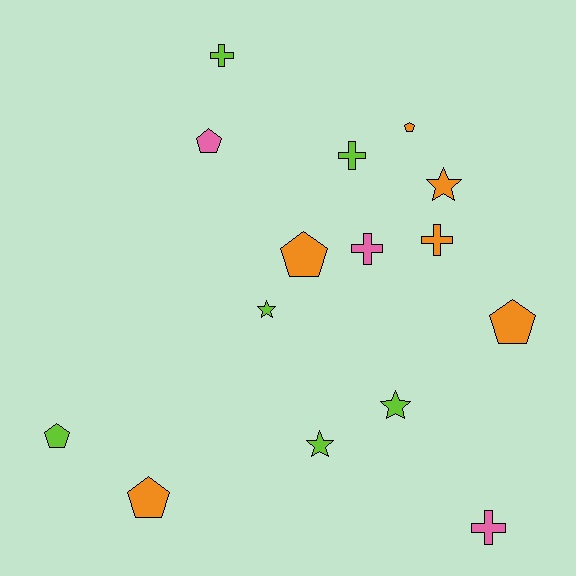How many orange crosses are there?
There is 1 orange cross.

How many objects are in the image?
There are 15 objects.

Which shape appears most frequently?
Pentagon, with 6 objects.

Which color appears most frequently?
Lime, with 6 objects.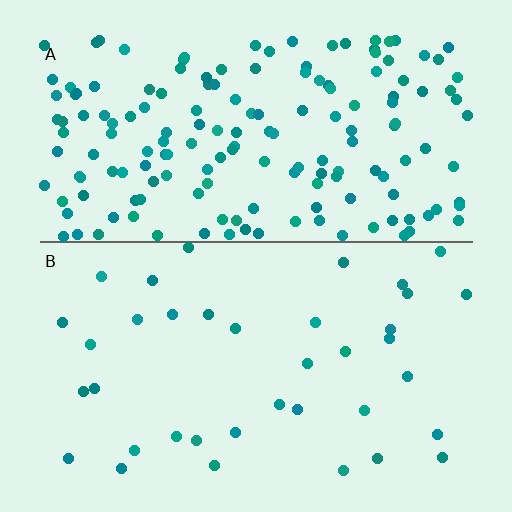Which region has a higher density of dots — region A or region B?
A (the top).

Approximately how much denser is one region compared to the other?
Approximately 4.5× — region A over region B.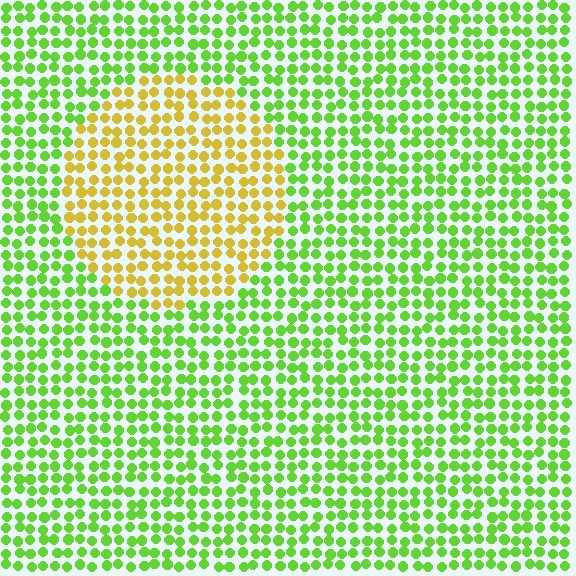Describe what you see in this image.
The image is filled with small lime elements in a uniform arrangement. A circle-shaped region is visible where the elements are tinted to a slightly different hue, forming a subtle color boundary.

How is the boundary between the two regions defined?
The boundary is defined purely by a slight shift in hue (about 52 degrees). Spacing, size, and orientation are identical on both sides.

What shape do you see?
I see a circle.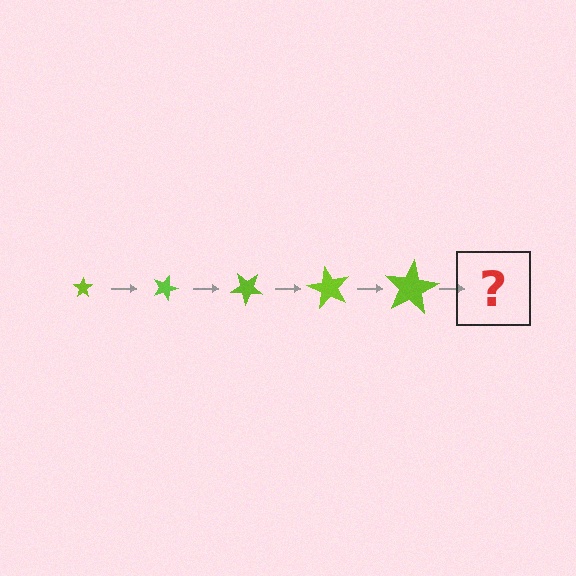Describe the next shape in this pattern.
It should be a star, larger than the previous one and rotated 100 degrees from the start.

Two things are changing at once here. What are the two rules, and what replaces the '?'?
The two rules are that the star grows larger each step and it rotates 20 degrees each step. The '?' should be a star, larger than the previous one and rotated 100 degrees from the start.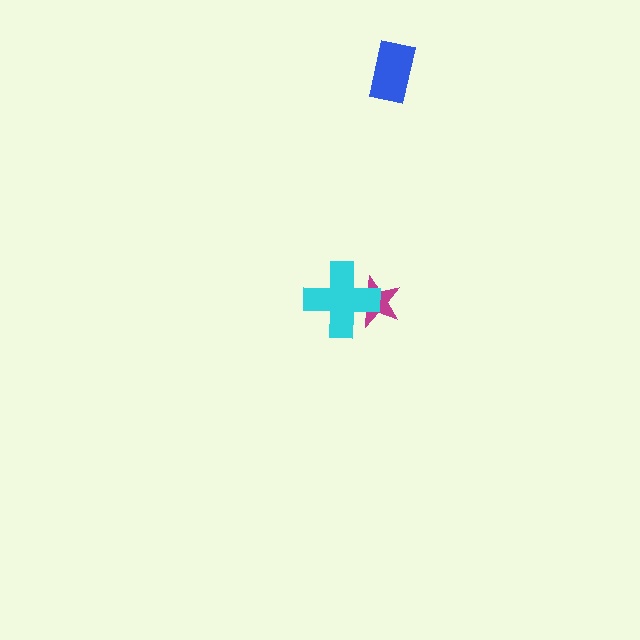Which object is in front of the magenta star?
The cyan cross is in front of the magenta star.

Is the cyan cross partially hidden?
No, no other shape covers it.